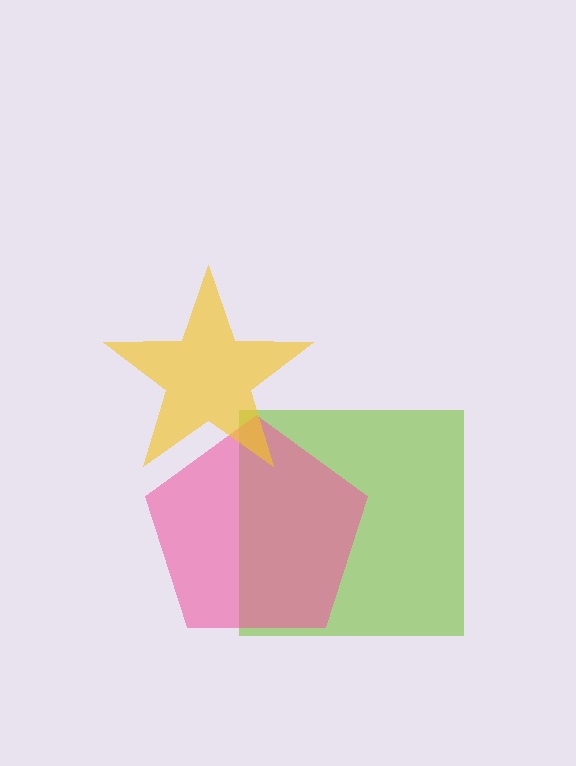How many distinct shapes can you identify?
There are 3 distinct shapes: a lime square, a pink pentagon, a yellow star.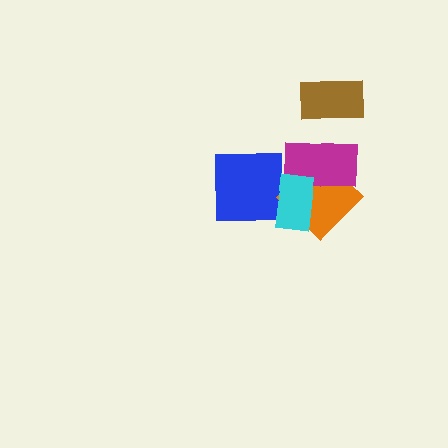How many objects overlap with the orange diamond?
2 objects overlap with the orange diamond.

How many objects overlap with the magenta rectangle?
2 objects overlap with the magenta rectangle.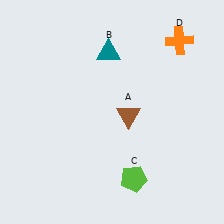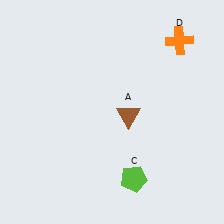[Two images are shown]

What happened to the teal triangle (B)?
The teal triangle (B) was removed in Image 2. It was in the top-left area of Image 1.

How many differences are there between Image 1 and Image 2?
There is 1 difference between the two images.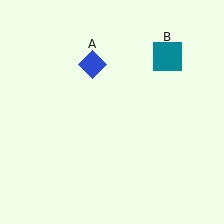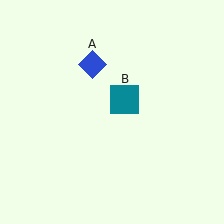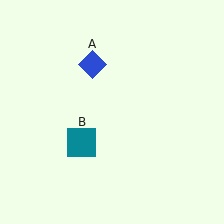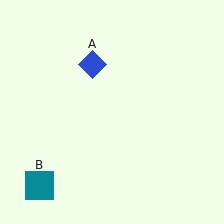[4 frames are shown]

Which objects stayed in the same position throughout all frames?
Blue diamond (object A) remained stationary.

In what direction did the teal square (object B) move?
The teal square (object B) moved down and to the left.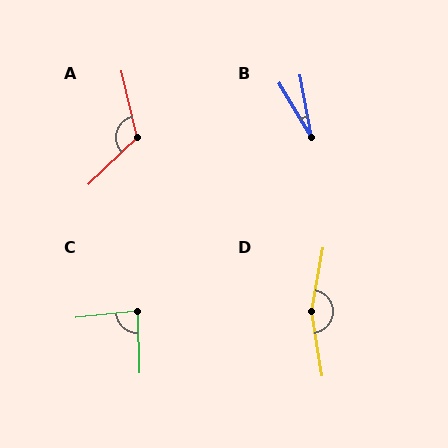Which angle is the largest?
D, at approximately 161 degrees.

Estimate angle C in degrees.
Approximately 85 degrees.